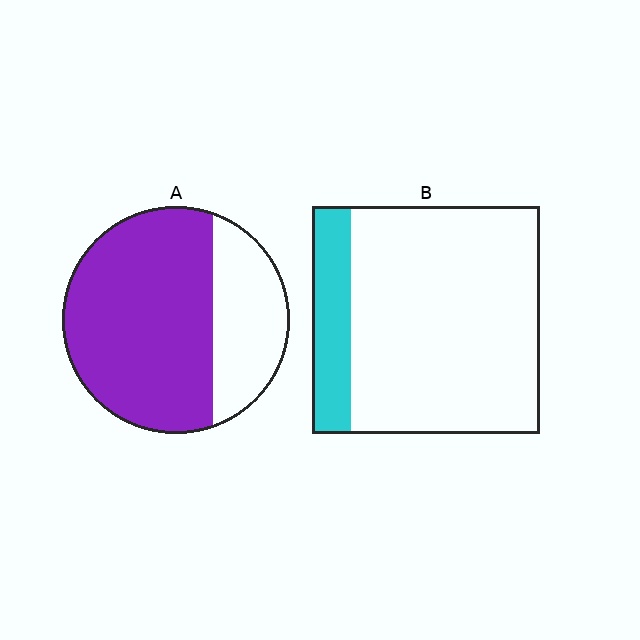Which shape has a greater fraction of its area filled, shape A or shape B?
Shape A.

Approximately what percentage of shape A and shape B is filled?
A is approximately 70% and B is approximately 15%.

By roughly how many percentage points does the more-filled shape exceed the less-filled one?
By roughly 55 percentage points (A over B).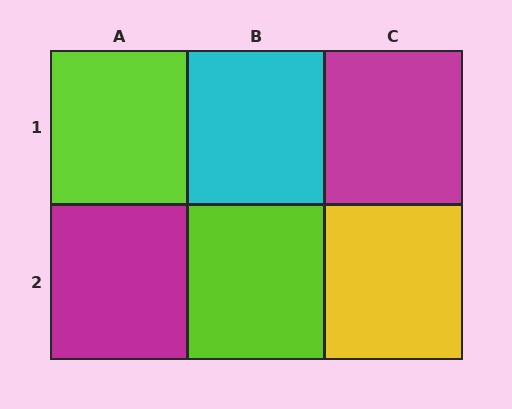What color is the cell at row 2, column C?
Yellow.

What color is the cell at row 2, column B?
Lime.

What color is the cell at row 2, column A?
Magenta.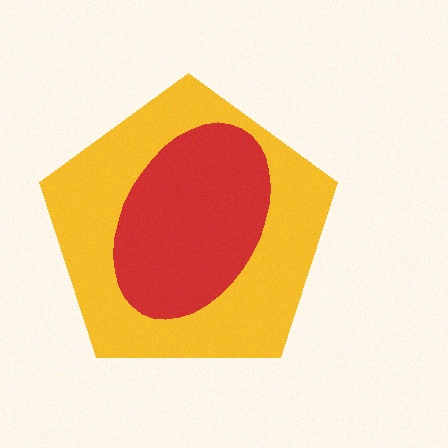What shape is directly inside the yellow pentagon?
The red ellipse.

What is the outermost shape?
The yellow pentagon.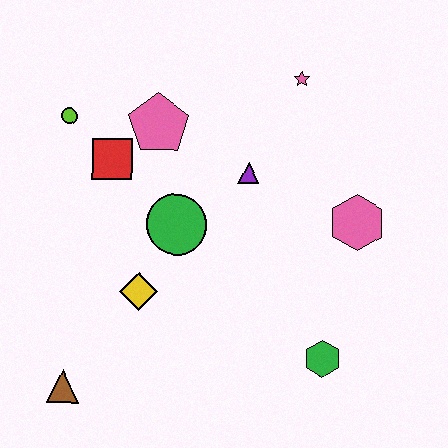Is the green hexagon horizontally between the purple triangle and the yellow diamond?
No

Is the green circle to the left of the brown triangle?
No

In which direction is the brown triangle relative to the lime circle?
The brown triangle is below the lime circle.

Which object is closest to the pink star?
The purple triangle is closest to the pink star.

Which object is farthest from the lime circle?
The green hexagon is farthest from the lime circle.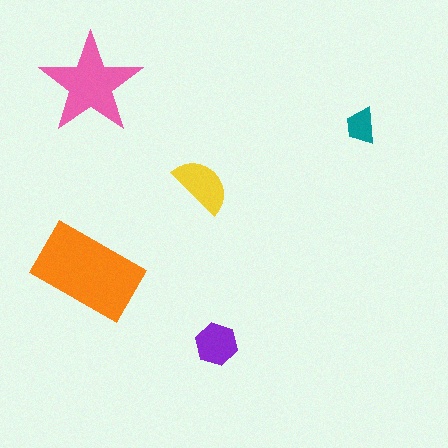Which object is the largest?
The orange rectangle.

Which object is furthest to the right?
The teal trapezoid is rightmost.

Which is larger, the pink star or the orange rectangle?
The orange rectangle.